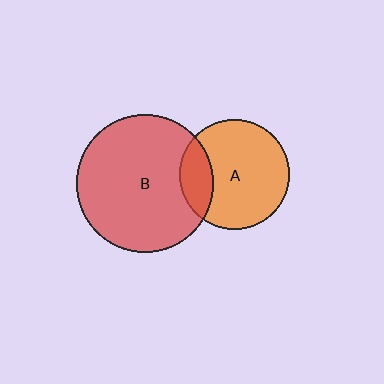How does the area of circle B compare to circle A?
Approximately 1.6 times.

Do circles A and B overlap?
Yes.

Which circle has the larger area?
Circle B (red).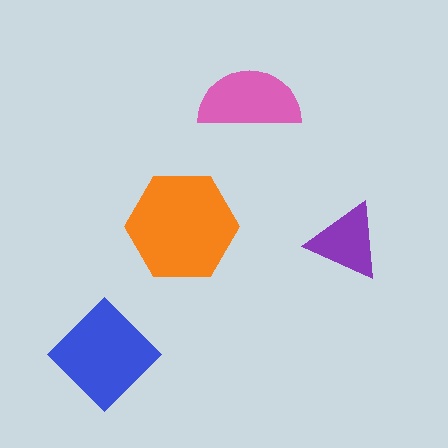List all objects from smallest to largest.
The purple triangle, the pink semicircle, the blue diamond, the orange hexagon.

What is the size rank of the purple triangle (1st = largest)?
4th.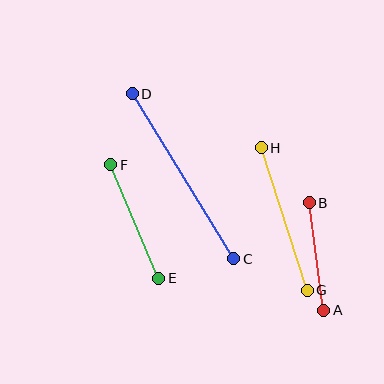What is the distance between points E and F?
The distance is approximately 123 pixels.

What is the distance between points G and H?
The distance is approximately 150 pixels.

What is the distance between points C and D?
The distance is approximately 194 pixels.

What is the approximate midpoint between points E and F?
The midpoint is at approximately (135, 221) pixels.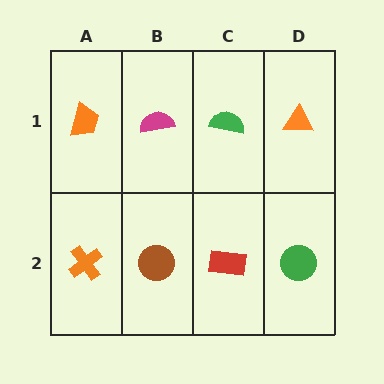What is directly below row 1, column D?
A green circle.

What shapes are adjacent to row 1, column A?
An orange cross (row 2, column A), a magenta semicircle (row 1, column B).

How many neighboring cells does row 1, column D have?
2.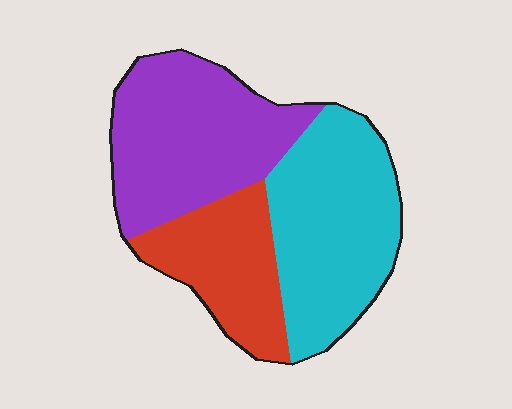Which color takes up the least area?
Red, at roughly 25%.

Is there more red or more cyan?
Cyan.